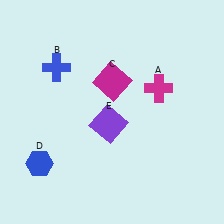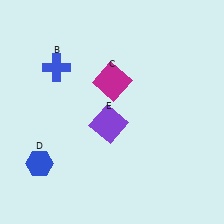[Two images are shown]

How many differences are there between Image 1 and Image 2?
There is 1 difference between the two images.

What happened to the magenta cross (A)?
The magenta cross (A) was removed in Image 2. It was in the top-right area of Image 1.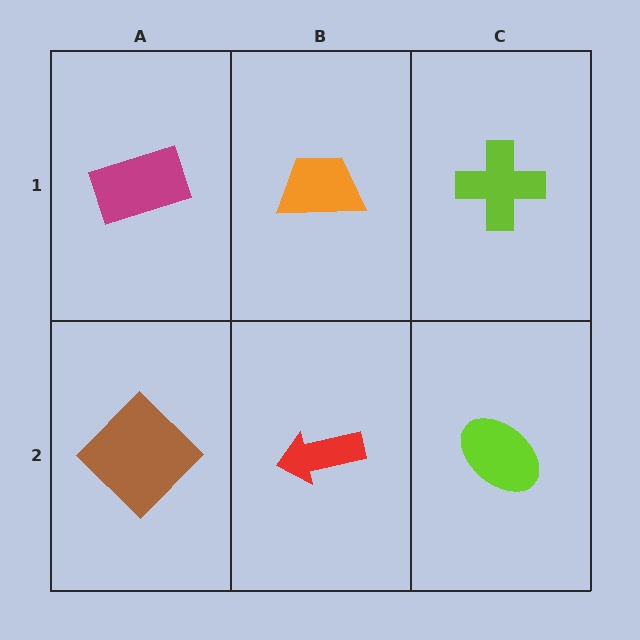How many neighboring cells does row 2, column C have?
2.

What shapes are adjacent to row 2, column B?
An orange trapezoid (row 1, column B), a brown diamond (row 2, column A), a lime ellipse (row 2, column C).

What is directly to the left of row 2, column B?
A brown diamond.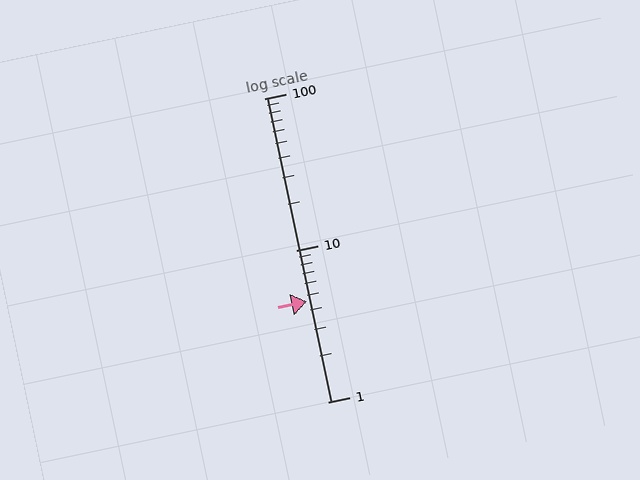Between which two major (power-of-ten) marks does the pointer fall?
The pointer is between 1 and 10.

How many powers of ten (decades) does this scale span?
The scale spans 2 decades, from 1 to 100.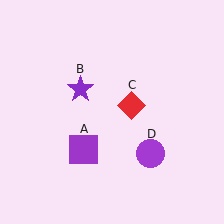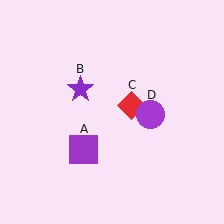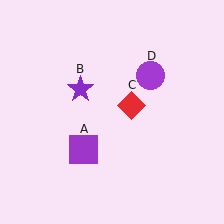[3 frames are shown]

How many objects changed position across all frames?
1 object changed position: purple circle (object D).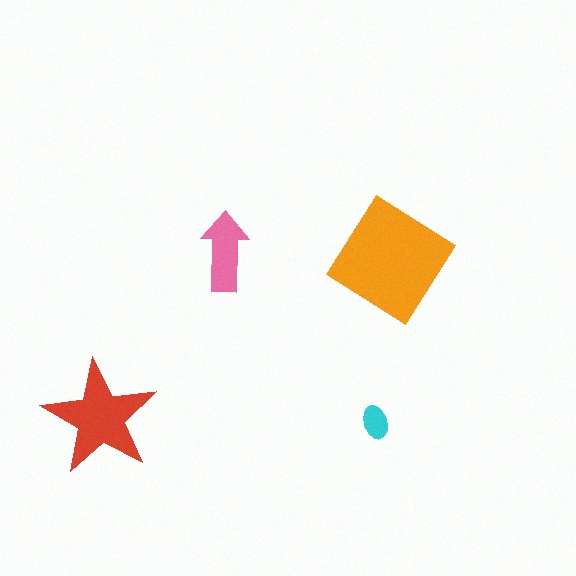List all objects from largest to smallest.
The orange diamond, the red star, the pink arrow, the cyan ellipse.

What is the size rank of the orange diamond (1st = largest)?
1st.